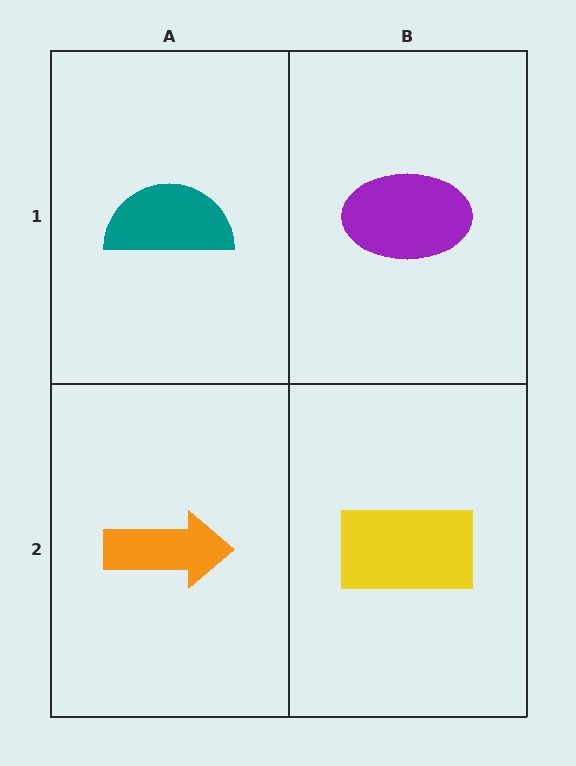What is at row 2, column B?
A yellow rectangle.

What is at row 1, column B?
A purple ellipse.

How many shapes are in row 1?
2 shapes.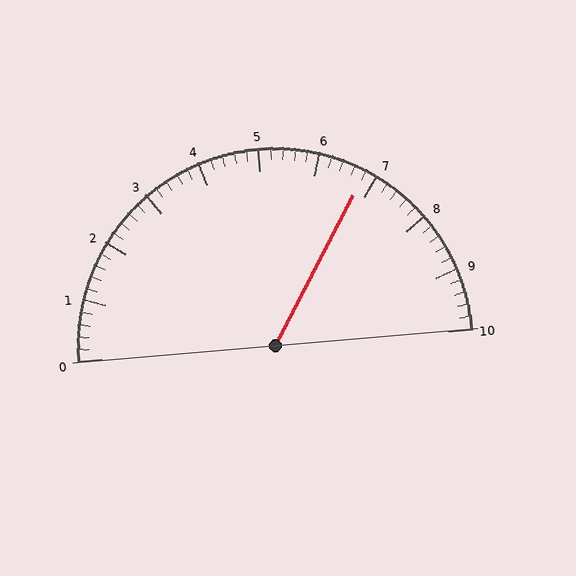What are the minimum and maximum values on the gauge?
The gauge ranges from 0 to 10.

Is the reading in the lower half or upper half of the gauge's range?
The reading is in the upper half of the range (0 to 10).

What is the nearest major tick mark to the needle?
The nearest major tick mark is 7.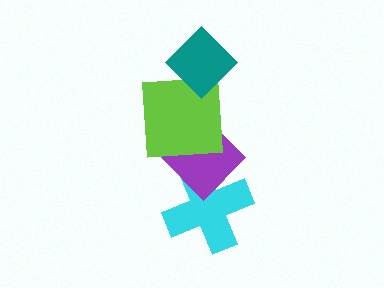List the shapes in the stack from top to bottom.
From top to bottom: the teal diamond, the lime square, the purple diamond, the cyan cross.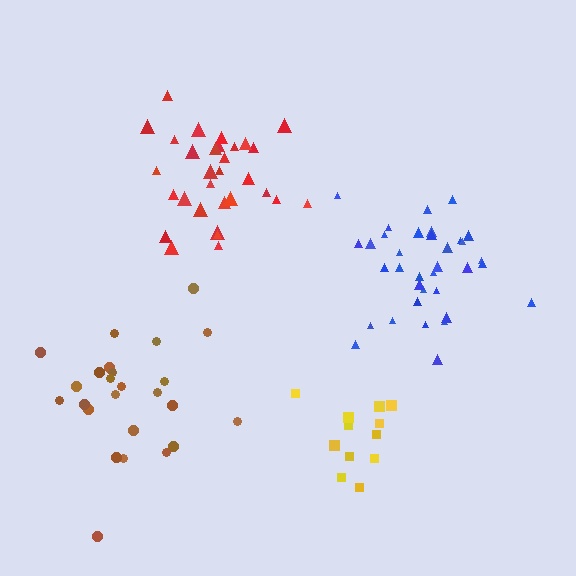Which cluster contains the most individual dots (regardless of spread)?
Blue (35).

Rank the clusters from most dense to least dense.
red, blue, yellow, brown.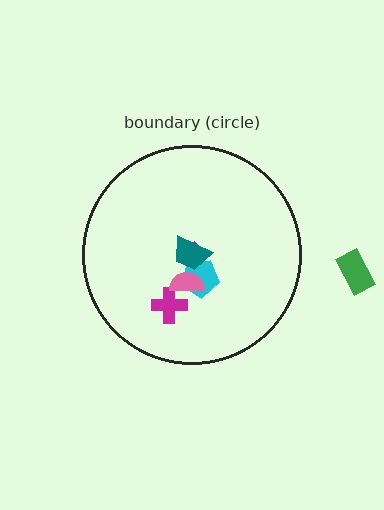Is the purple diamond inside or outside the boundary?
Inside.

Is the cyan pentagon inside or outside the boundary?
Inside.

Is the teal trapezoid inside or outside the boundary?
Inside.